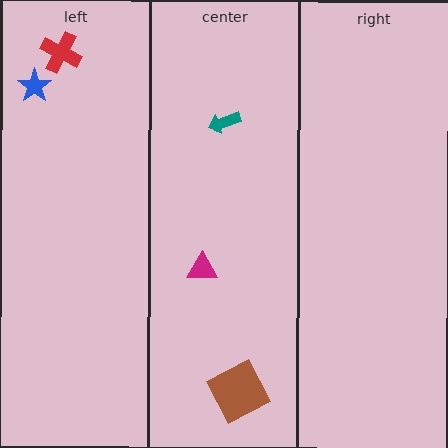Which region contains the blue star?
The left region.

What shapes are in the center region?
The brown square, the magenta triangle, the teal arrow.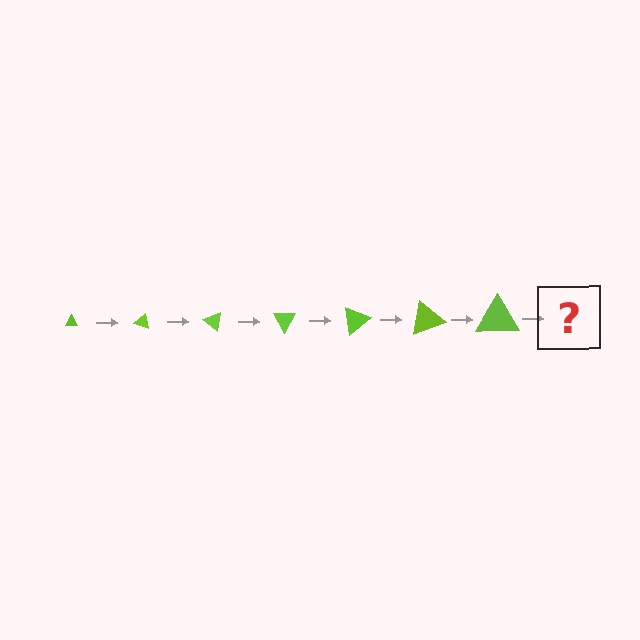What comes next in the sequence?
The next element should be a triangle, larger than the previous one and rotated 140 degrees from the start.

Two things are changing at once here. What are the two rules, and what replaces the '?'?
The two rules are that the triangle grows larger each step and it rotates 20 degrees each step. The '?' should be a triangle, larger than the previous one and rotated 140 degrees from the start.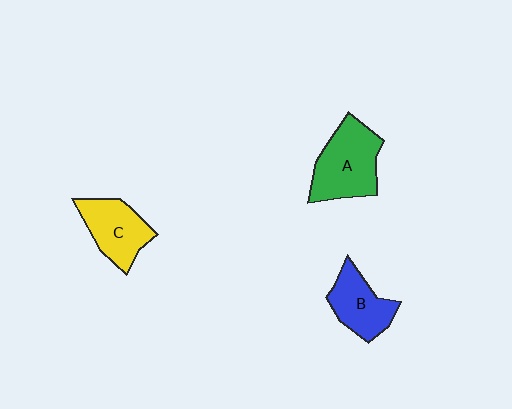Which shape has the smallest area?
Shape B (blue).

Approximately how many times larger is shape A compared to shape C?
Approximately 1.3 times.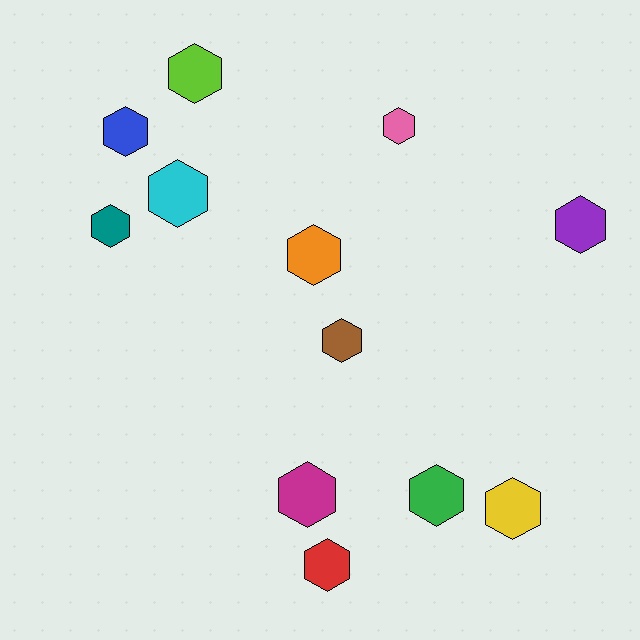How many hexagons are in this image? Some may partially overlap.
There are 12 hexagons.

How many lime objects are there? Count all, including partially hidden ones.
There is 1 lime object.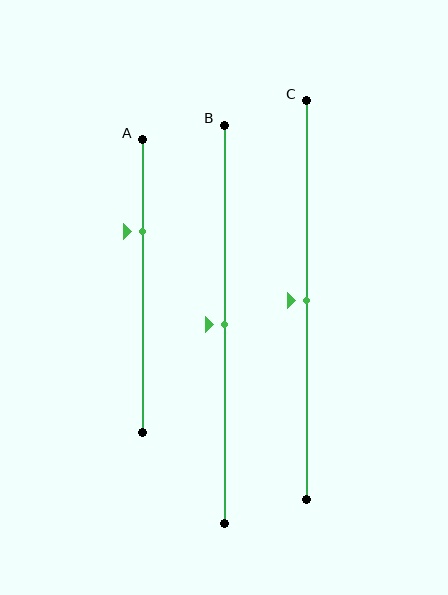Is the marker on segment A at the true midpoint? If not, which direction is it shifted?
No, the marker on segment A is shifted upward by about 19% of the segment length.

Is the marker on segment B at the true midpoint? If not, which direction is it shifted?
Yes, the marker on segment B is at the true midpoint.